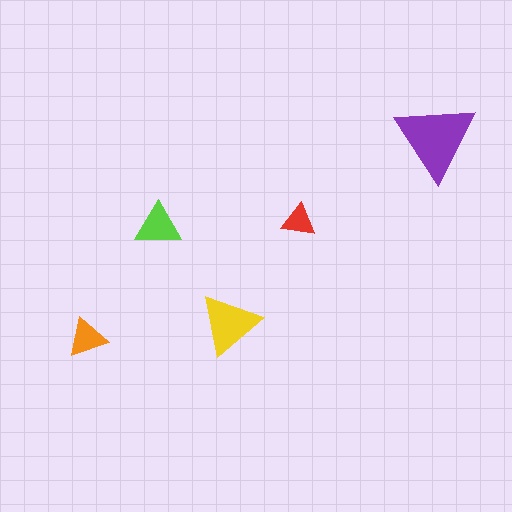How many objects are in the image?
There are 5 objects in the image.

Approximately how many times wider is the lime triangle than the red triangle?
About 1.5 times wider.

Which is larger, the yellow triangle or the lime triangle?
The yellow one.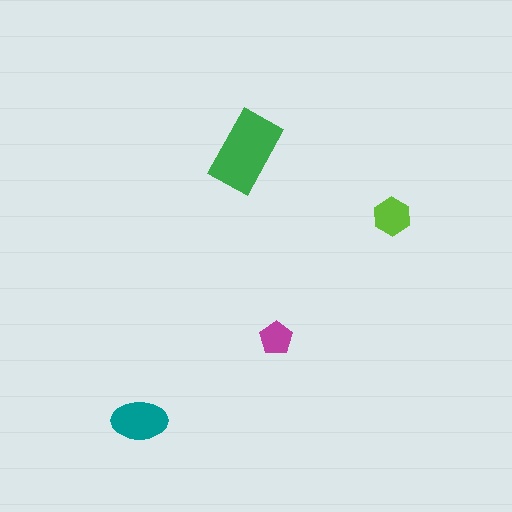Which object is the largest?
The green rectangle.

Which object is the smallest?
The magenta pentagon.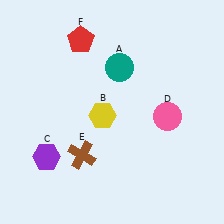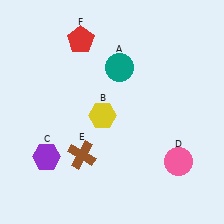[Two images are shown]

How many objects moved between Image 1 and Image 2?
1 object moved between the two images.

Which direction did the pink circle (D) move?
The pink circle (D) moved down.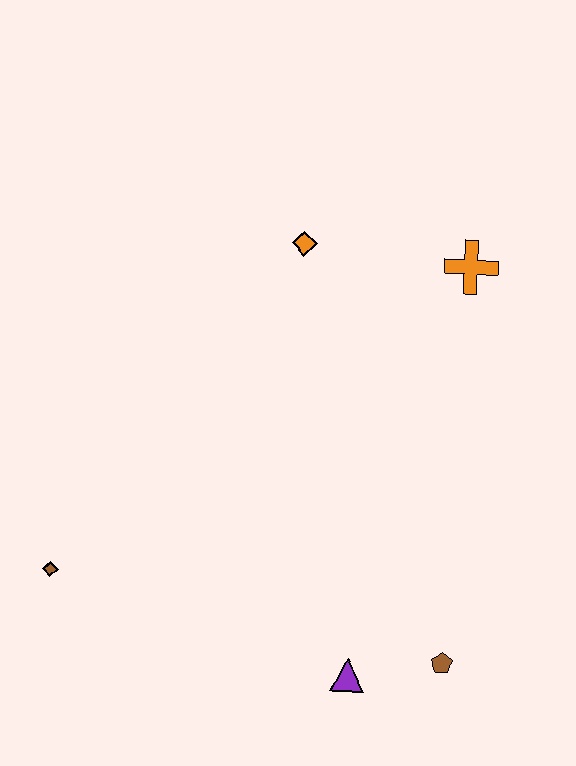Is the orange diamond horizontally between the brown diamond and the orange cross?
Yes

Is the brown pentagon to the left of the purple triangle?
No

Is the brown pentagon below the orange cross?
Yes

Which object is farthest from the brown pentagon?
The orange diamond is farthest from the brown pentagon.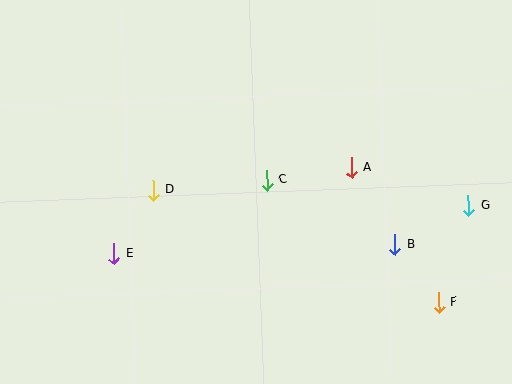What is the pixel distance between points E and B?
The distance between E and B is 281 pixels.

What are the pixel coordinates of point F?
Point F is at (438, 302).